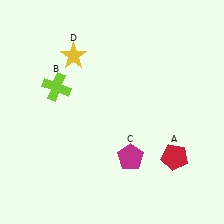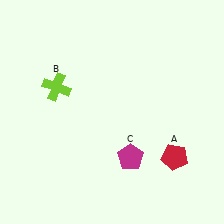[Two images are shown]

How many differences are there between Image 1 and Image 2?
There is 1 difference between the two images.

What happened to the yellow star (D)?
The yellow star (D) was removed in Image 2. It was in the top-left area of Image 1.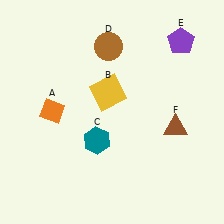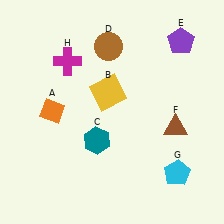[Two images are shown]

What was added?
A cyan pentagon (G), a magenta cross (H) were added in Image 2.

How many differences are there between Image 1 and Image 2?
There are 2 differences between the two images.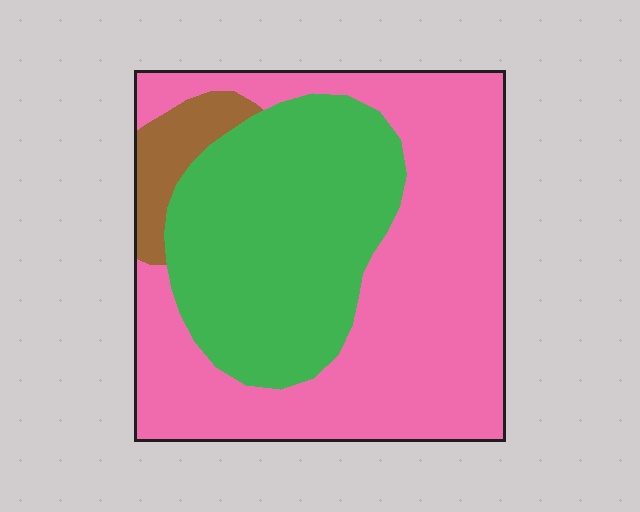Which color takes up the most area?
Pink, at roughly 55%.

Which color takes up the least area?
Brown, at roughly 5%.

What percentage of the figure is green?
Green takes up about three eighths (3/8) of the figure.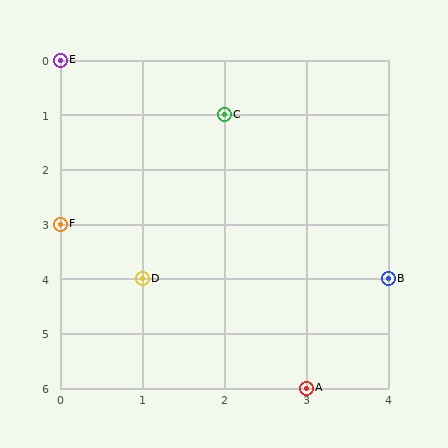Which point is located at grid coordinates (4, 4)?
Point B is at (4, 4).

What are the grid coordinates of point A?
Point A is at grid coordinates (3, 6).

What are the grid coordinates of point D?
Point D is at grid coordinates (1, 4).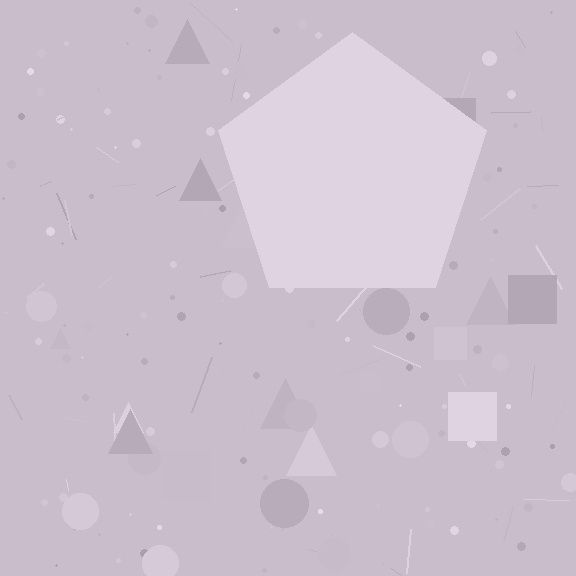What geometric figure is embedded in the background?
A pentagon is embedded in the background.